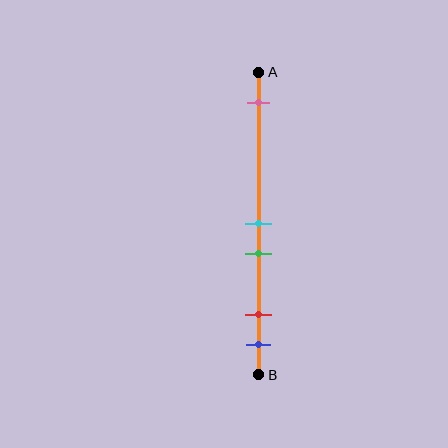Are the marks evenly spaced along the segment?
No, the marks are not evenly spaced.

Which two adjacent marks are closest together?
The cyan and green marks are the closest adjacent pair.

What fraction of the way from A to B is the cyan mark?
The cyan mark is approximately 50% (0.5) of the way from A to B.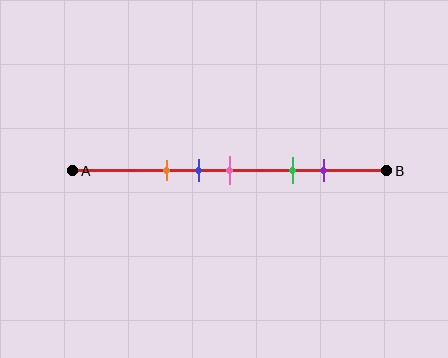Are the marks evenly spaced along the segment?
No, the marks are not evenly spaced.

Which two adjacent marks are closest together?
The blue and pink marks are the closest adjacent pair.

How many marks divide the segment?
There are 5 marks dividing the segment.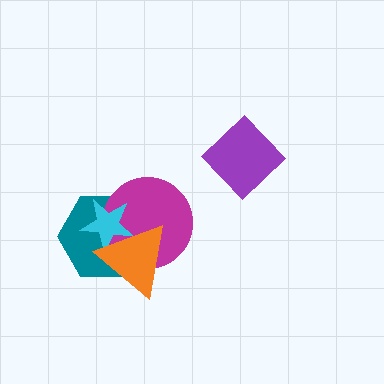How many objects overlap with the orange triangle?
3 objects overlap with the orange triangle.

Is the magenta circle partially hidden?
Yes, it is partially covered by another shape.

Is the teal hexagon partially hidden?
Yes, it is partially covered by another shape.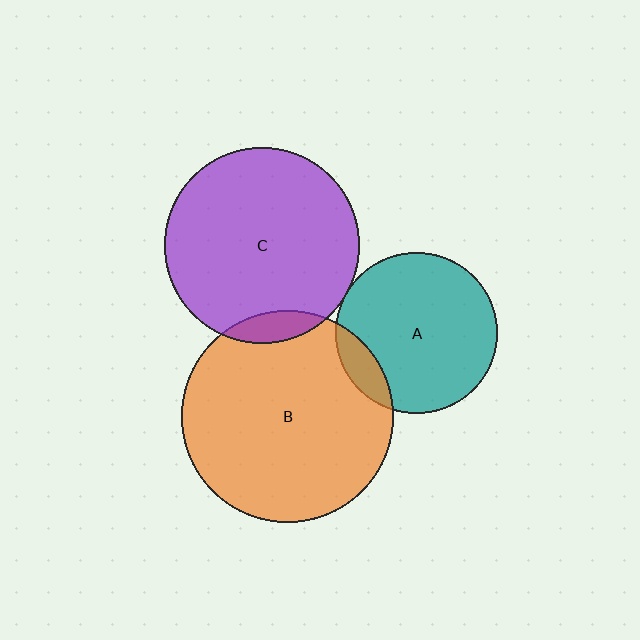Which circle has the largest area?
Circle B (orange).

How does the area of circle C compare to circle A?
Approximately 1.5 times.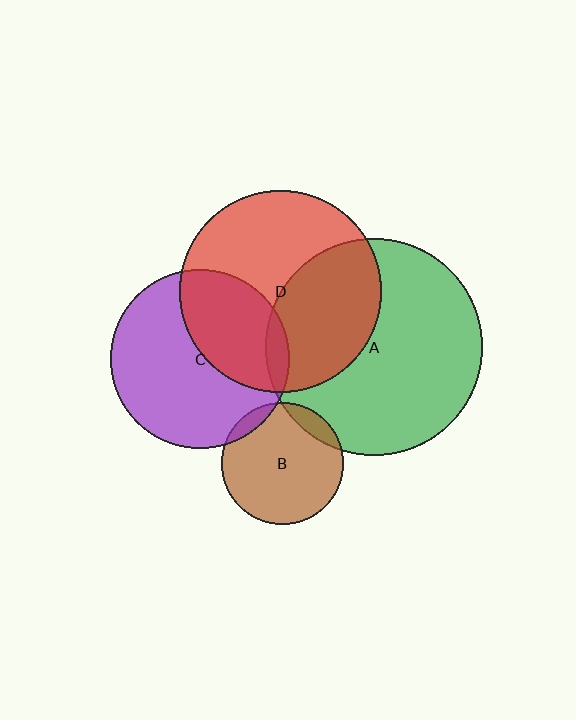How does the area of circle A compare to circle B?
Approximately 3.2 times.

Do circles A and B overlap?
Yes.